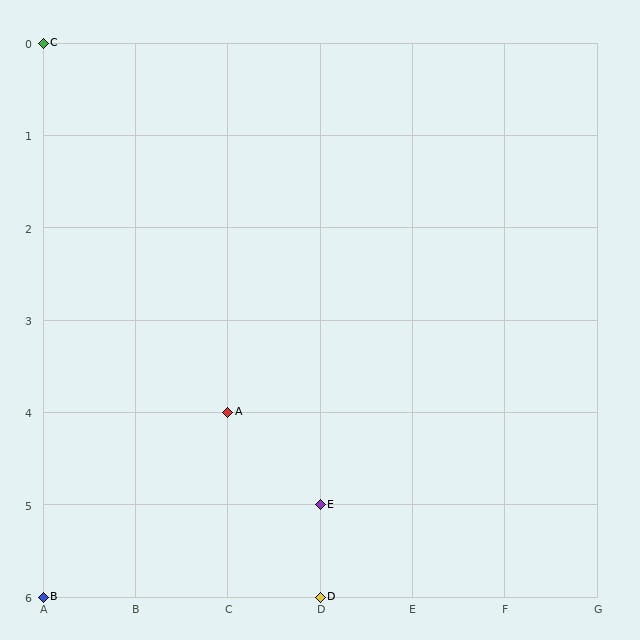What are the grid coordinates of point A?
Point A is at grid coordinates (C, 4).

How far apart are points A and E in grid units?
Points A and E are 1 column and 1 row apart (about 1.4 grid units diagonally).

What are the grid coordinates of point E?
Point E is at grid coordinates (D, 5).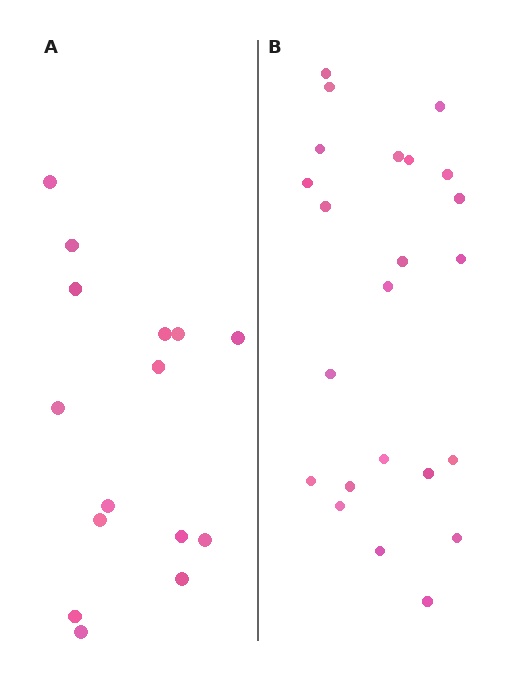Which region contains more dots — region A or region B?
Region B (the right region) has more dots.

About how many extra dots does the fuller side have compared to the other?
Region B has roughly 8 or so more dots than region A.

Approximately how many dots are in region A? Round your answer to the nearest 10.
About 20 dots. (The exact count is 15, which rounds to 20.)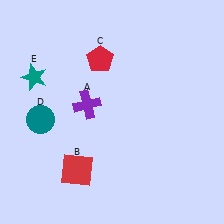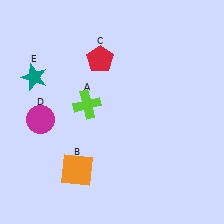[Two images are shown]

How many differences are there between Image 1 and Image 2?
There are 3 differences between the two images.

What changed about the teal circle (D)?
In Image 1, D is teal. In Image 2, it changed to magenta.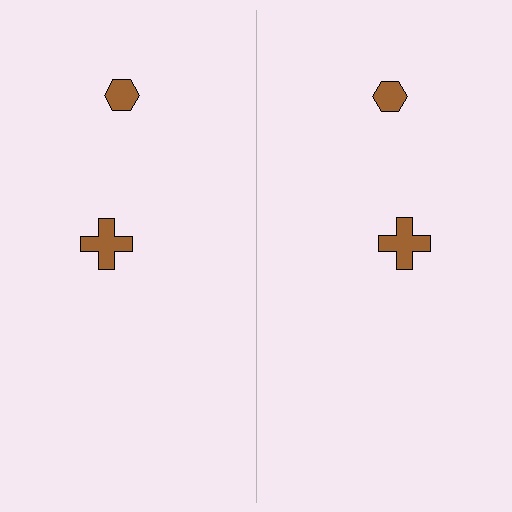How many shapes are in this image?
There are 4 shapes in this image.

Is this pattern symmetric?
Yes, this pattern has bilateral (reflection) symmetry.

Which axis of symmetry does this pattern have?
The pattern has a vertical axis of symmetry running through the center of the image.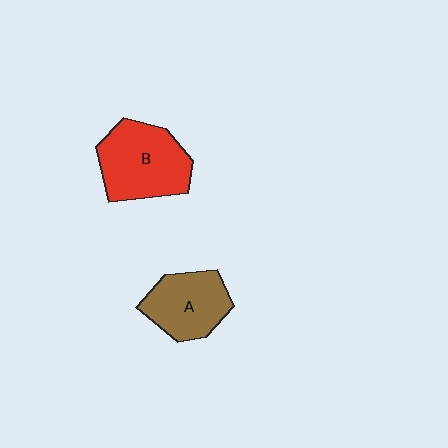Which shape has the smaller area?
Shape A (brown).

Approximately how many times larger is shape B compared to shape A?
Approximately 1.3 times.